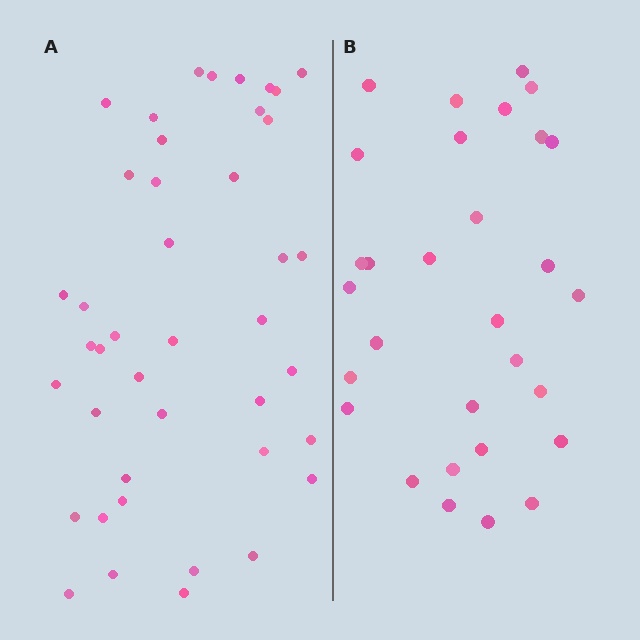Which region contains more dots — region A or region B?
Region A (the left region) has more dots.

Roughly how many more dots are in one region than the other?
Region A has roughly 12 or so more dots than region B.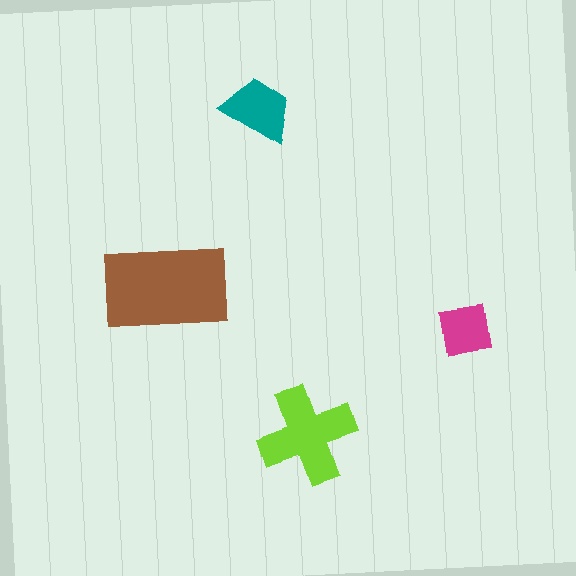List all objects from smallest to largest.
The magenta square, the teal trapezoid, the lime cross, the brown rectangle.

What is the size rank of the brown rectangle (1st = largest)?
1st.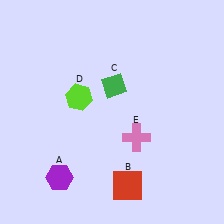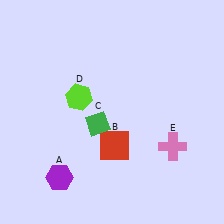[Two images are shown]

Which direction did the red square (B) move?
The red square (B) moved up.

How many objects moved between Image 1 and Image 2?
3 objects moved between the two images.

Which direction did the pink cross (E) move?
The pink cross (E) moved right.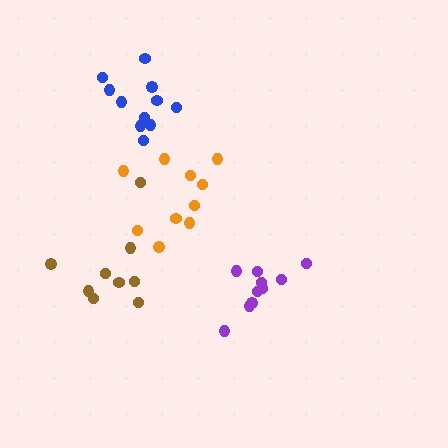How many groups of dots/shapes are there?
There are 4 groups.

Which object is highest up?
The blue cluster is topmost.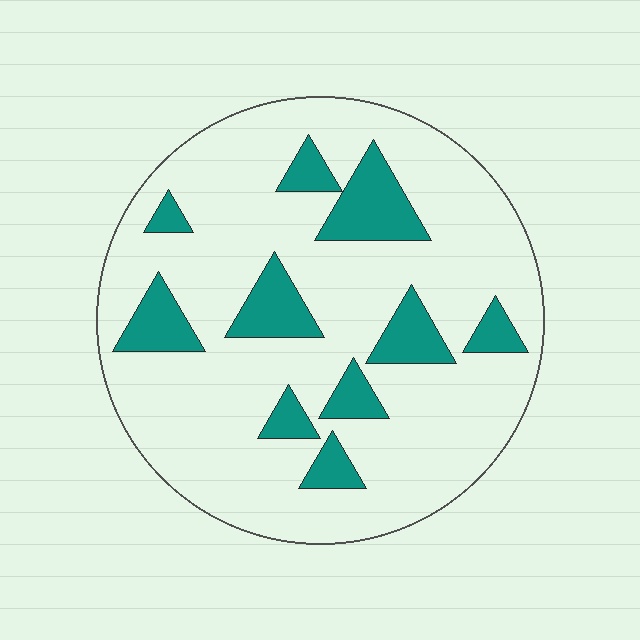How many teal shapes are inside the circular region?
10.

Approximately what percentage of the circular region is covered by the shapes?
Approximately 20%.